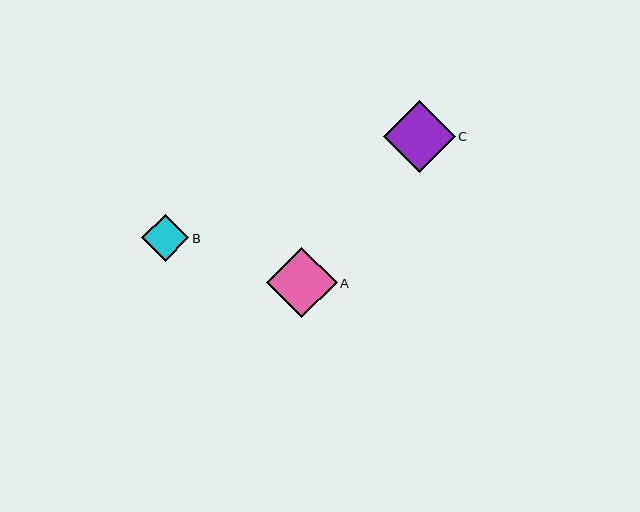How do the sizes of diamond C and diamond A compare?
Diamond C and diamond A are approximately the same size.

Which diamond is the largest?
Diamond C is the largest with a size of approximately 72 pixels.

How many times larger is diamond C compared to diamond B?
Diamond C is approximately 1.5 times the size of diamond B.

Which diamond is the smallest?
Diamond B is the smallest with a size of approximately 47 pixels.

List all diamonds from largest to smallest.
From largest to smallest: C, A, B.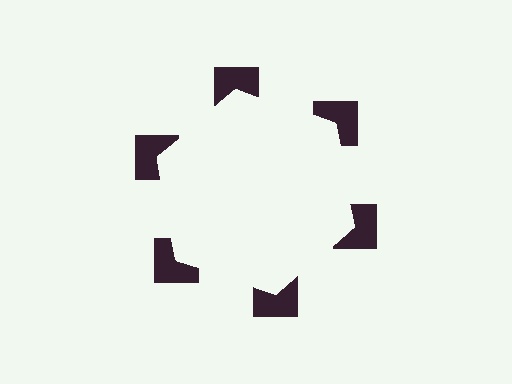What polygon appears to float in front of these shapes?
An illusory hexagon — its edges are inferred from the aligned wedge cuts in the notched squares, not physically drawn.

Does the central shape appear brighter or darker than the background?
It typically appears slightly brighter than the background, even though no actual brightness change is drawn.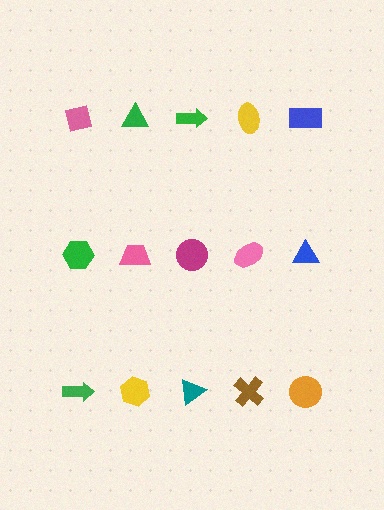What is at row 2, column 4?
A pink ellipse.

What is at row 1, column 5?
A blue rectangle.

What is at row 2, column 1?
A green hexagon.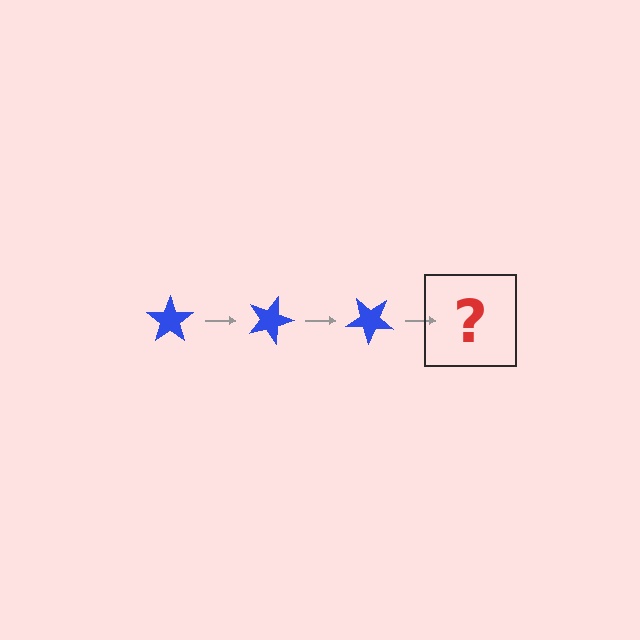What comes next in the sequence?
The next element should be a blue star rotated 60 degrees.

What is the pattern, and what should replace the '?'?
The pattern is that the star rotates 20 degrees each step. The '?' should be a blue star rotated 60 degrees.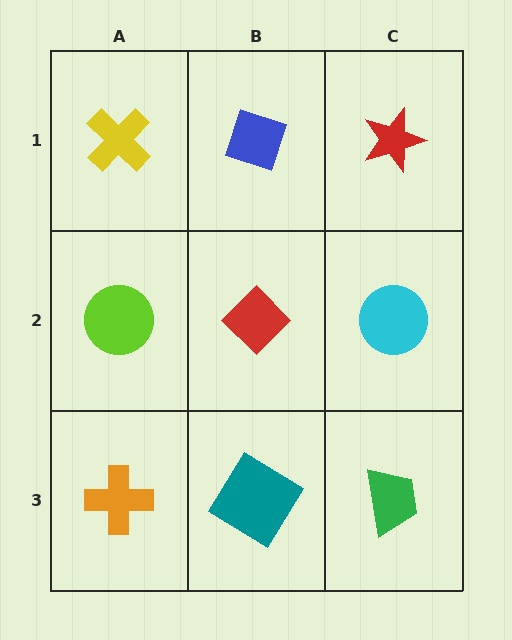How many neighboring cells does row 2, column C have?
3.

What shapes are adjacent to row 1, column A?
A lime circle (row 2, column A), a blue diamond (row 1, column B).